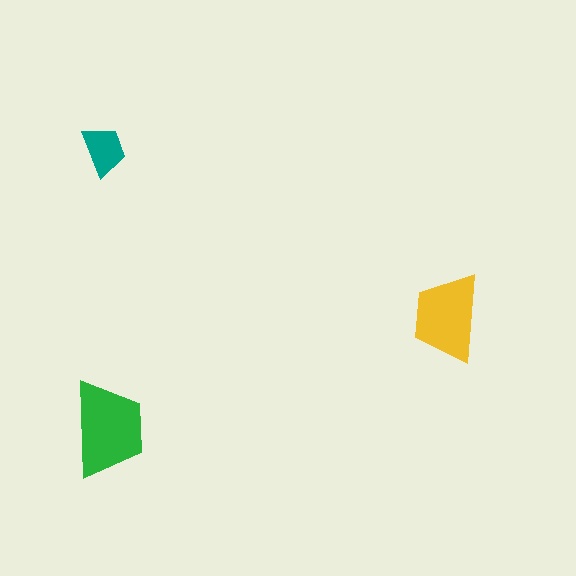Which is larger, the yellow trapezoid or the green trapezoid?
The green one.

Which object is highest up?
The teal trapezoid is topmost.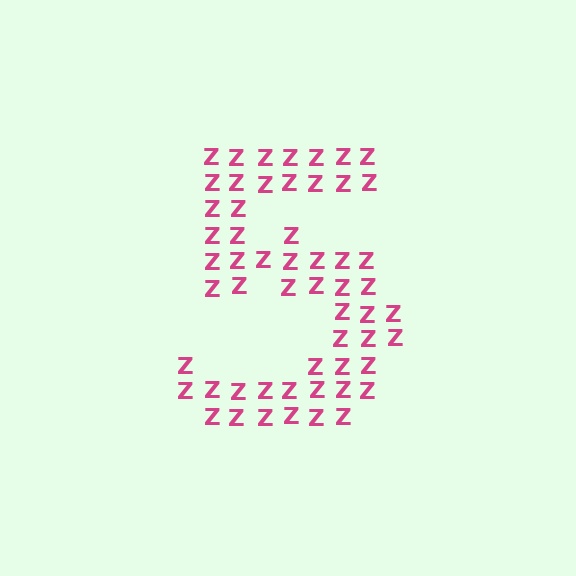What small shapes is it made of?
It is made of small letter Z's.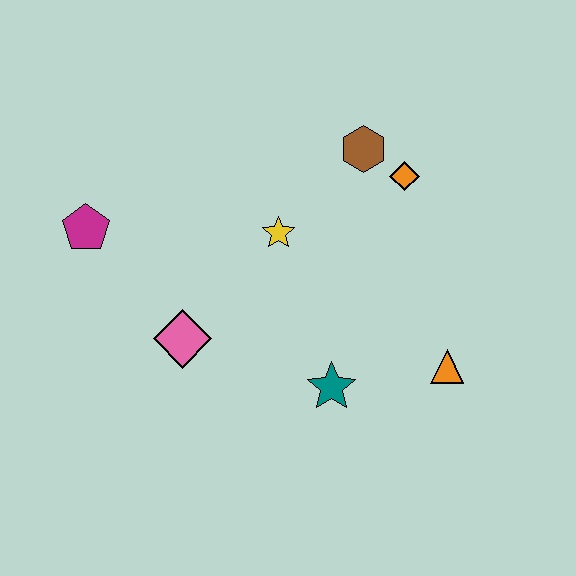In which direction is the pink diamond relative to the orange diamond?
The pink diamond is to the left of the orange diamond.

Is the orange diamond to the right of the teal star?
Yes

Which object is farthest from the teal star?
The magenta pentagon is farthest from the teal star.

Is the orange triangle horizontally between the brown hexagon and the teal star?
No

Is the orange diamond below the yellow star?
No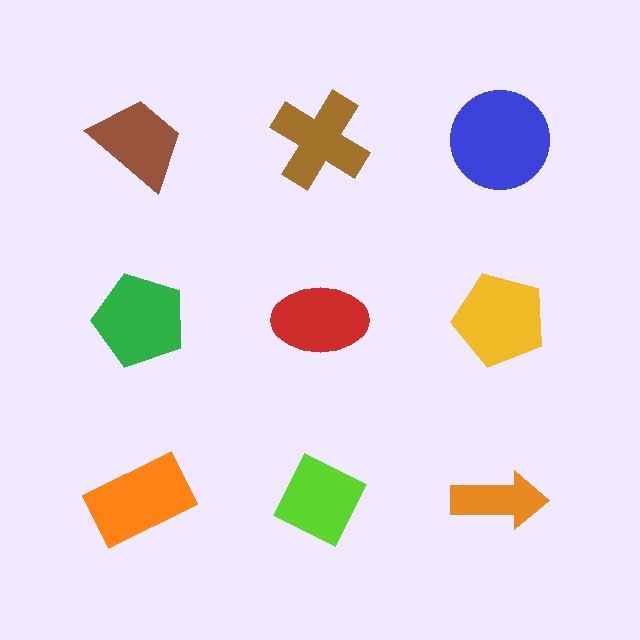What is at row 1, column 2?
A brown cross.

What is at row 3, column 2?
A lime diamond.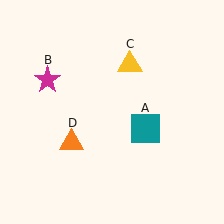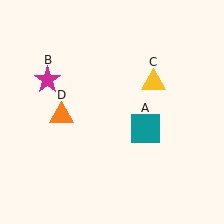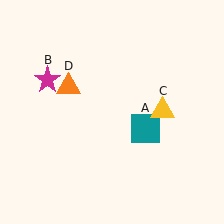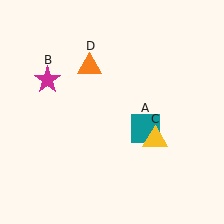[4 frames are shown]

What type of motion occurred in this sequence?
The yellow triangle (object C), orange triangle (object D) rotated clockwise around the center of the scene.